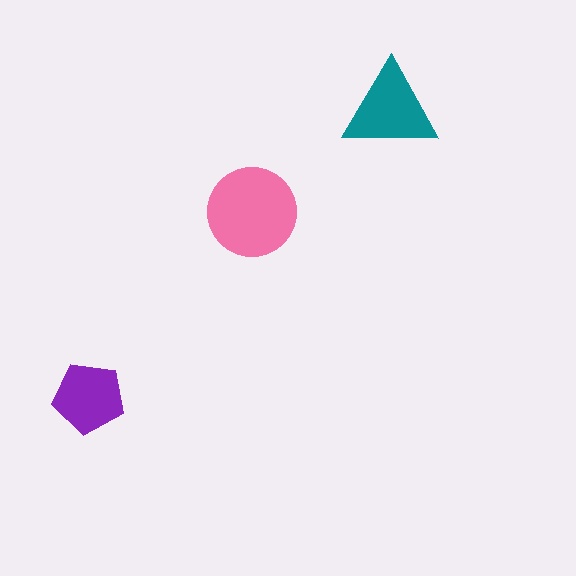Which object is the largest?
The pink circle.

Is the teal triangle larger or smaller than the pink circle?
Smaller.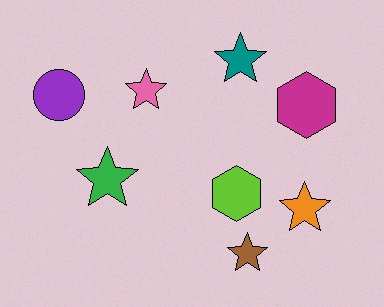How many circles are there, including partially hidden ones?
There is 1 circle.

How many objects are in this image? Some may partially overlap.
There are 8 objects.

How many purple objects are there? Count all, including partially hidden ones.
There is 1 purple object.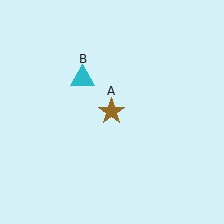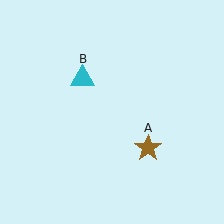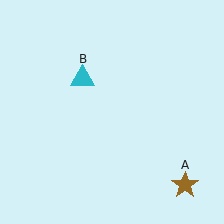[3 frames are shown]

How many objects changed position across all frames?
1 object changed position: brown star (object A).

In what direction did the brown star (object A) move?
The brown star (object A) moved down and to the right.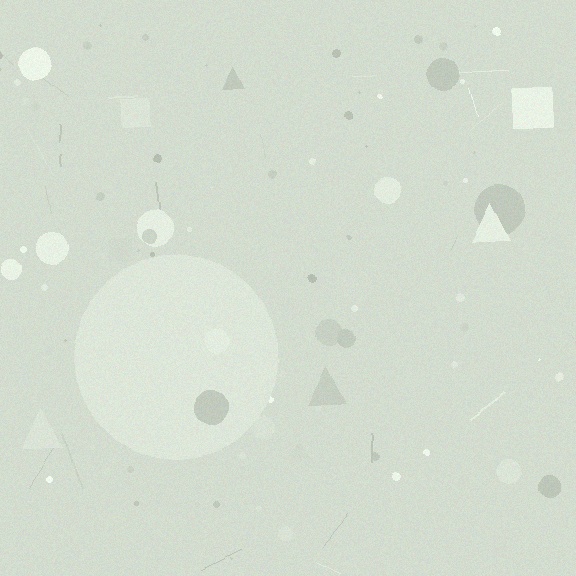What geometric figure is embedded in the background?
A circle is embedded in the background.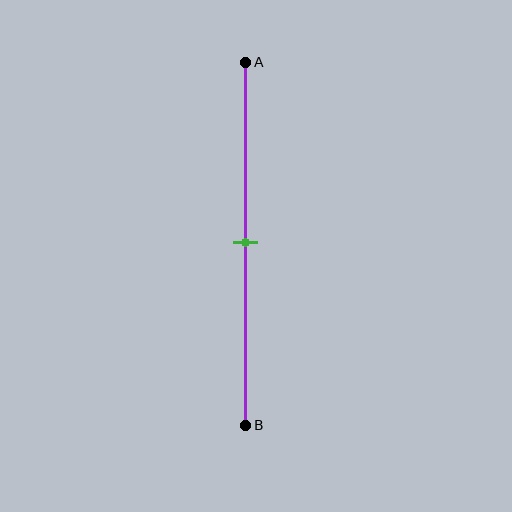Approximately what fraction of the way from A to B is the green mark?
The green mark is approximately 50% of the way from A to B.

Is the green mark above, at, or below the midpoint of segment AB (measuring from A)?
The green mark is approximately at the midpoint of segment AB.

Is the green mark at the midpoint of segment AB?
Yes, the mark is approximately at the midpoint.